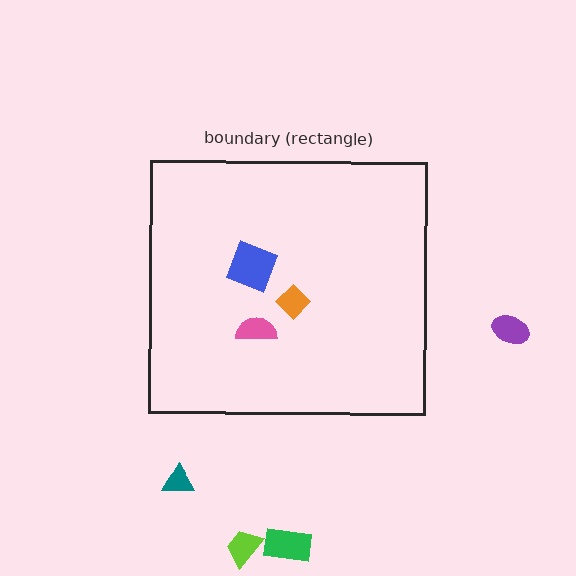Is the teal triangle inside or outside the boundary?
Outside.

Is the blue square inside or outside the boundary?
Inside.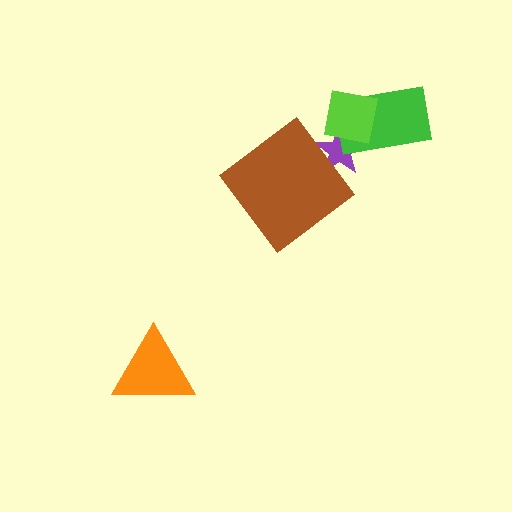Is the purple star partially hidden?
Yes, it is partially covered by another shape.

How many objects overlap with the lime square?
2 objects overlap with the lime square.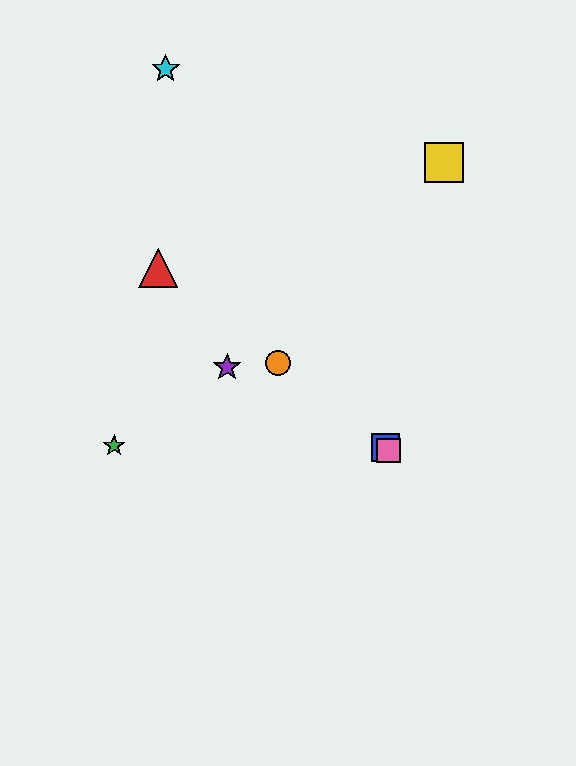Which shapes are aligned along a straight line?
The red triangle, the blue square, the orange circle, the pink square are aligned along a straight line.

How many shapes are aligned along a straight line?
4 shapes (the red triangle, the blue square, the orange circle, the pink square) are aligned along a straight line.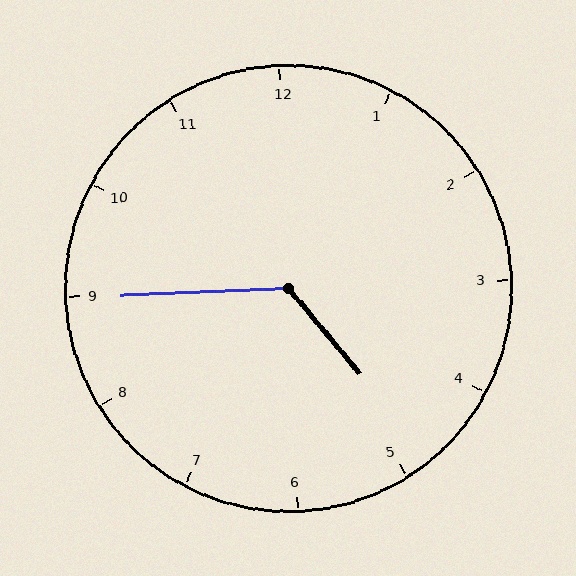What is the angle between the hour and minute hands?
Approximately 128 degrees.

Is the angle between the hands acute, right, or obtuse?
It is obtuse.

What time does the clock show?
4:45.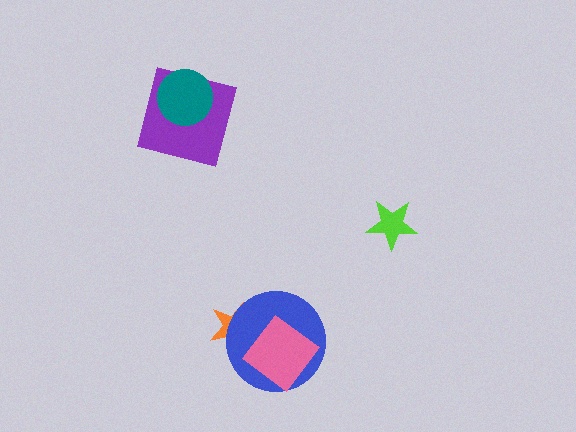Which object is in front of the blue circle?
The pink diamond is in front of the blue circle.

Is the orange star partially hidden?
Yes, it is partially covered by another shape.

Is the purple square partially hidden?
Yes, it is partially covered by another shape.